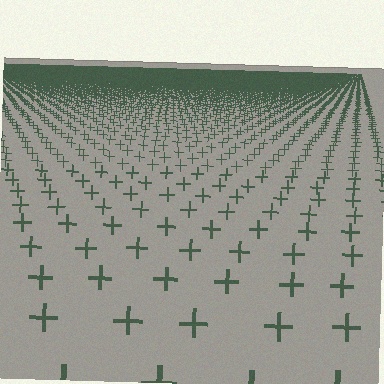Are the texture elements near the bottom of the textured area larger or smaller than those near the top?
Larger. Near the bottom, elements are closer to the viewer and appear at a bigger on-screen size.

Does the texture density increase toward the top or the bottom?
Density increases toward the top.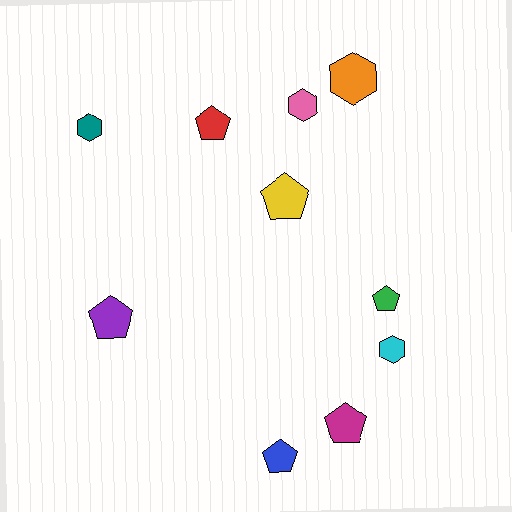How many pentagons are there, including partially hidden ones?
There are 6 pentagons.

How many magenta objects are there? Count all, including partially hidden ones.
There is 1 magenta object.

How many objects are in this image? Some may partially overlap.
There are 10 objects.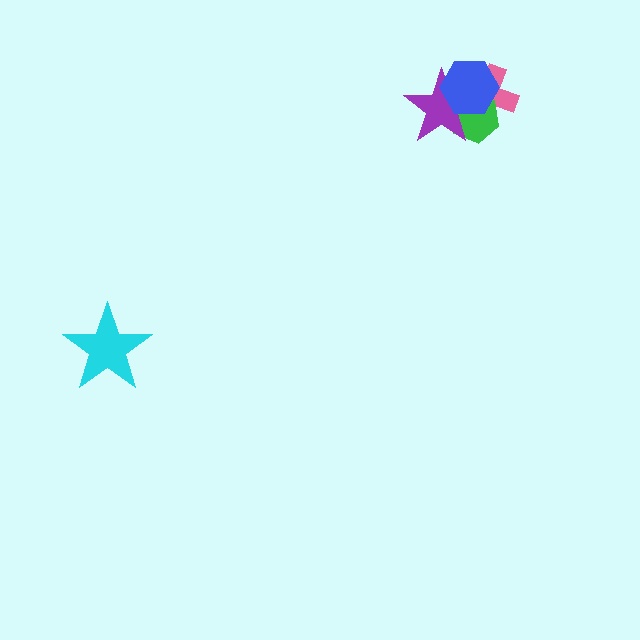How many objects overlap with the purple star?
3 objects overlap with the purple star.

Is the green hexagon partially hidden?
Yes, it is partially covered by another shape.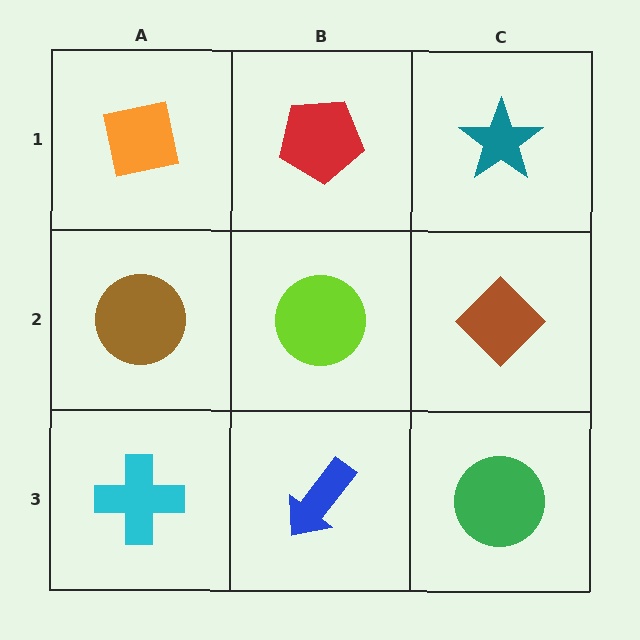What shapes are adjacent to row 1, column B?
A lime circle (row 2, column B), an orange square (row 1, column A), a teal star (row 1, column C).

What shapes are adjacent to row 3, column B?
A lime circle (row 2, column B), a cyan cross (row 3, column A), a green circle (row 3, column C).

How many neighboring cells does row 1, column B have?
3.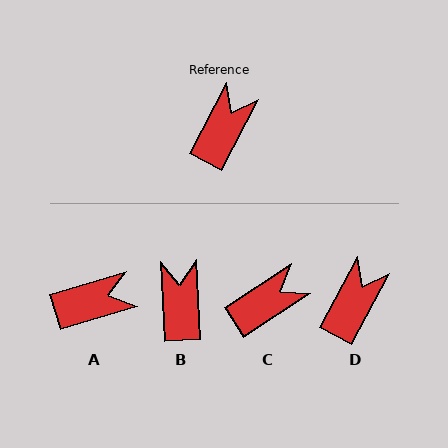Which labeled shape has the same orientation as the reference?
D.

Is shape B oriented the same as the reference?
No, it is off by about 31 degrees.